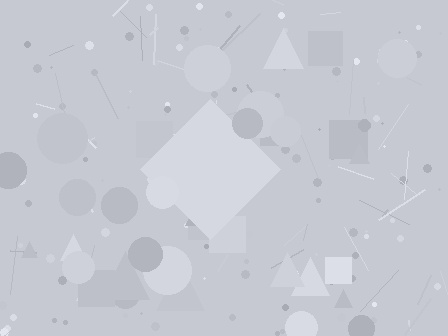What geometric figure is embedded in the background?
A diamond is embedded in the background.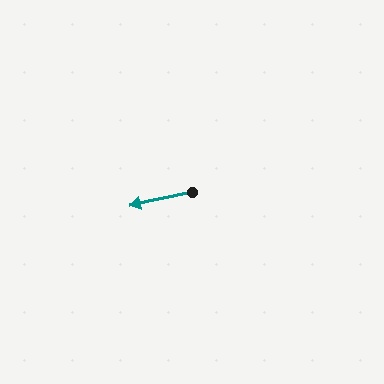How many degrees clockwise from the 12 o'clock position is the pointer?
Approximately 258 degrees.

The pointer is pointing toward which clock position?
Roughly 9 o'clock.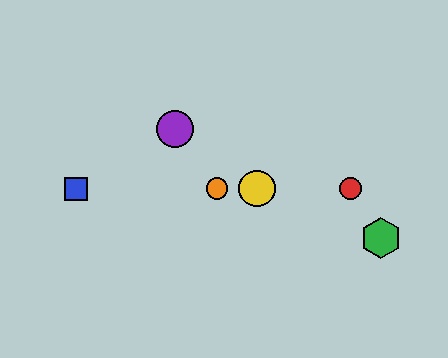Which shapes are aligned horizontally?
The red circle, the blue square, the yellow circle, the orange circle are aligned horizontally.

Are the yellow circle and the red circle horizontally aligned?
Yes, both are at y≈189.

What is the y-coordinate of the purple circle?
The purple circle is at y≈129.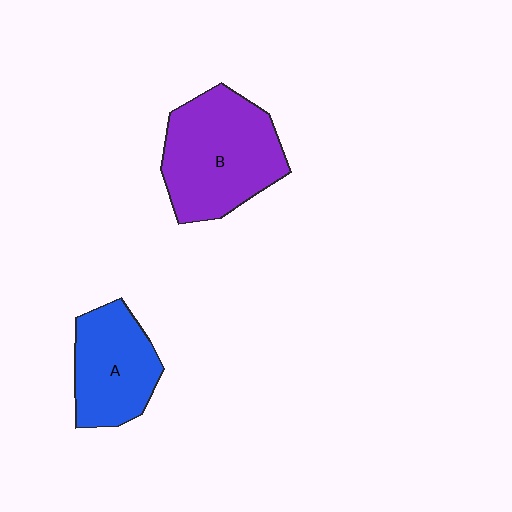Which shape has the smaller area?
Shape A (blue).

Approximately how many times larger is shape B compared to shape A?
Approximately 1.4 times.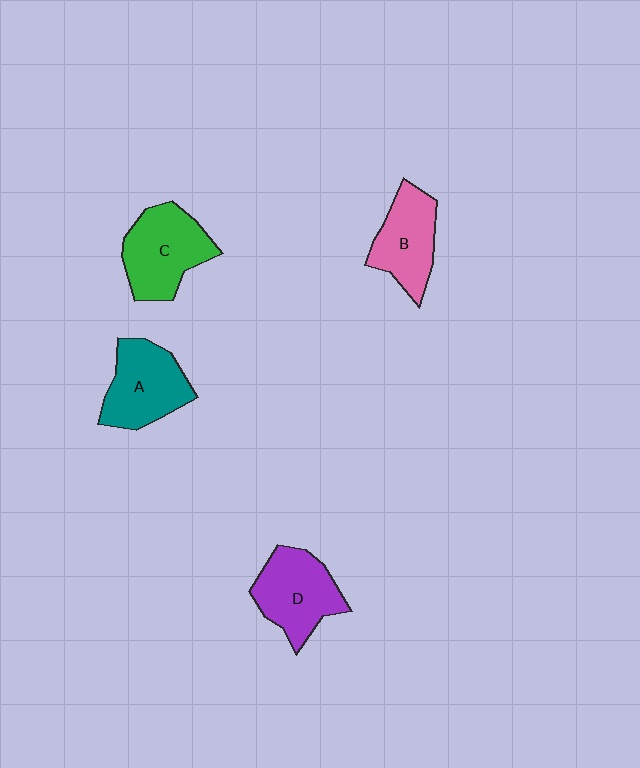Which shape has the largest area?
Shape C (green).